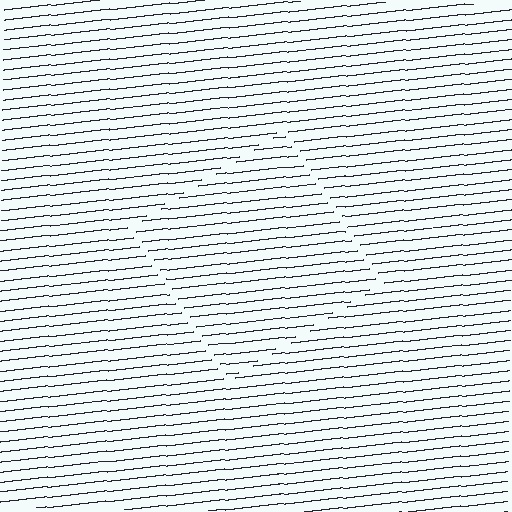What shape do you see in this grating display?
An illusory square. The interior of the shape contains the same grating, shifted by half a period — the contour is defined by the phase discontinuity where line-ends from the inner and outer gratings abut.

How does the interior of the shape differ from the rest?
The interior of the shape contains the same grating, shifted by half a period — the contour is defined by the phase discontinuity where line-ends from the inner and outer gratings abut.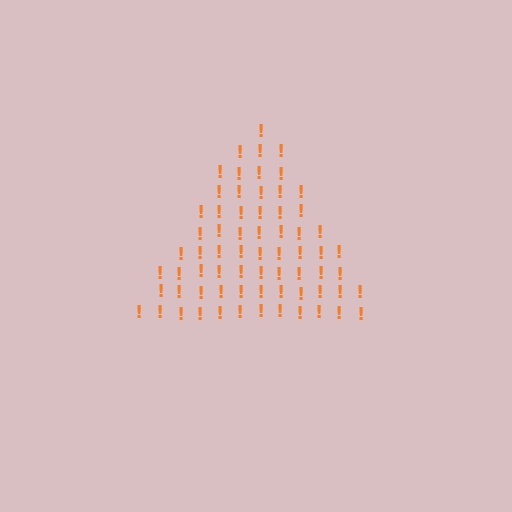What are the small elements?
The small elements are exclamation marks.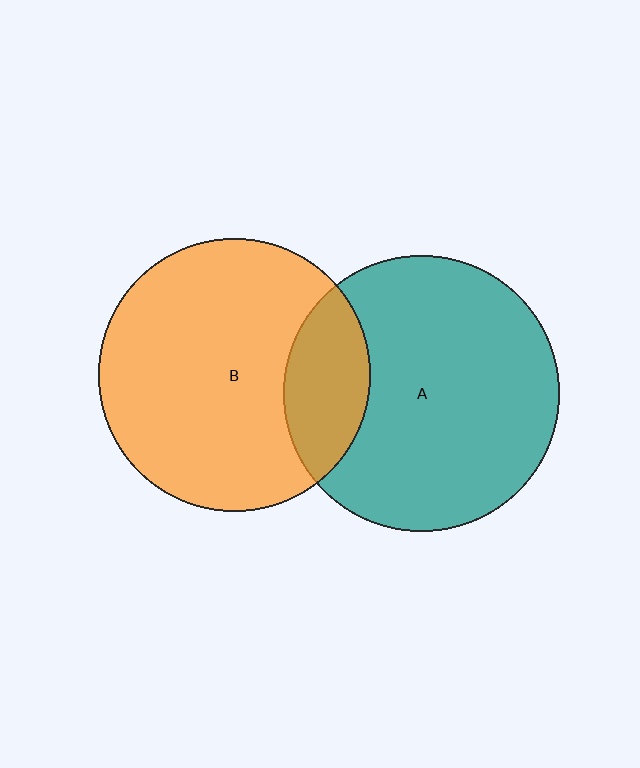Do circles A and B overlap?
Yes.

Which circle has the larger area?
Circle A (teal).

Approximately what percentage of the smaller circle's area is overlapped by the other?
Approximately 20%.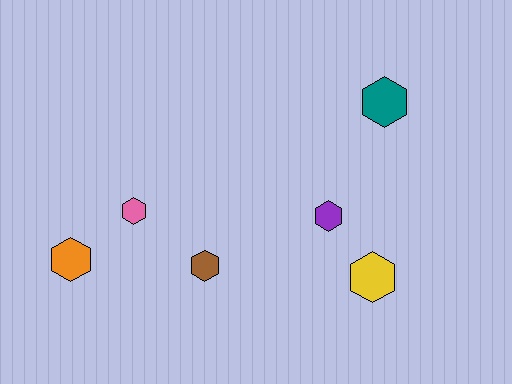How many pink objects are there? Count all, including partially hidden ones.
There is 1 pink object.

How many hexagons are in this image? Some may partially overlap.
There are 6 hexagons.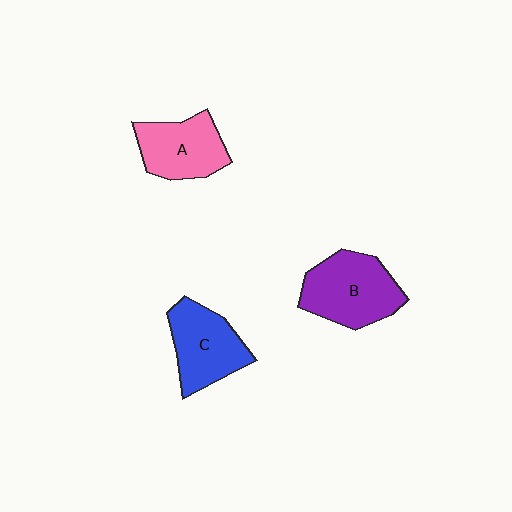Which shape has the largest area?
Shape B (purple).